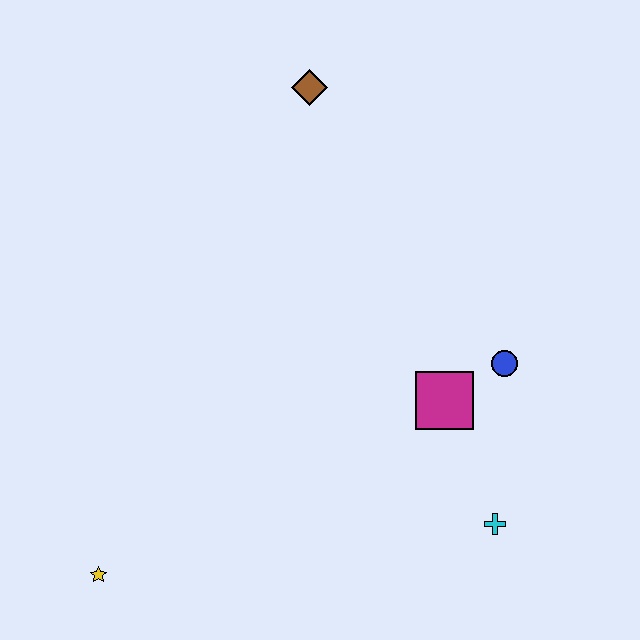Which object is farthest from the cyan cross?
The brown diamond is farthest from the cyan cross.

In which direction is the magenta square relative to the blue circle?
The magenta square is to the left of the blue circle.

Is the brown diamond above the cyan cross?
Yes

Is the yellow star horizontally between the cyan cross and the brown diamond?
No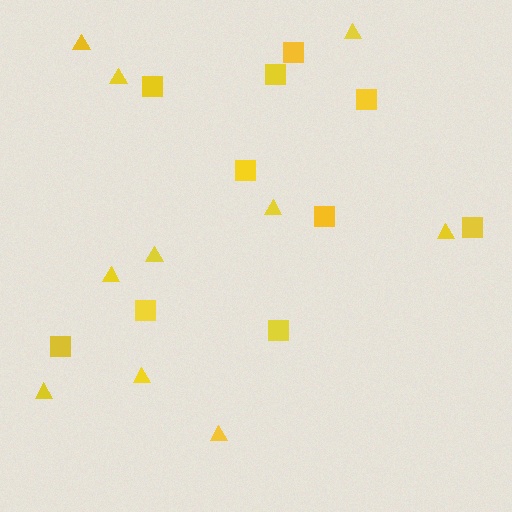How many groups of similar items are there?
There are 2 groups: one group of squares (10) and one group of triangles (10).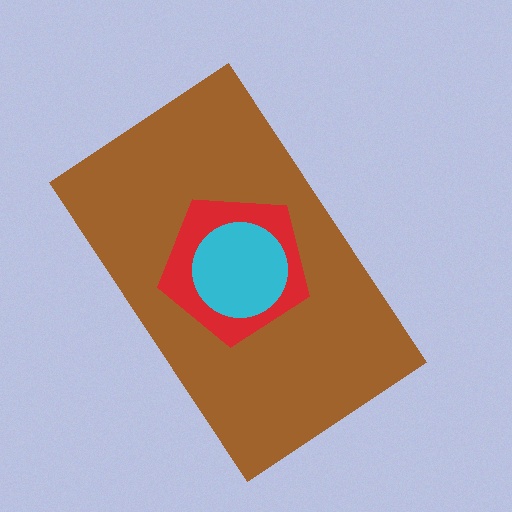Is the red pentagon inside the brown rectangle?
Yes.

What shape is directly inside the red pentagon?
The cyan circle.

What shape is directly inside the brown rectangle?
The red pentagon.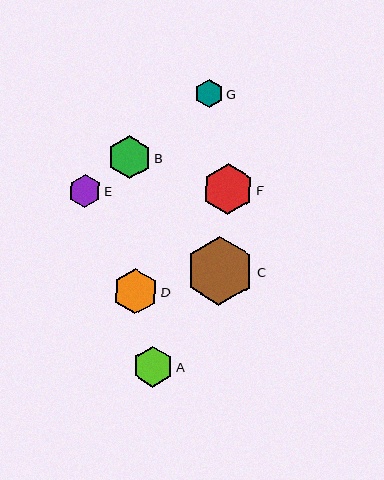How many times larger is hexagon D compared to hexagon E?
Hexagon D is approximately 1.4 times the size of hexagon E.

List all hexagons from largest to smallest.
From largest to smallest: C, F, D, B, A, E, G.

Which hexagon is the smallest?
Hexagon G is the smallest with a size of approximately 29 pixels.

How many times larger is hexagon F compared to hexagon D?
Hexagon F is approximately 1.1 times the size of hexagon D.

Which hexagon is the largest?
Hexagon C is the largest with a size of approximately 69 pixels.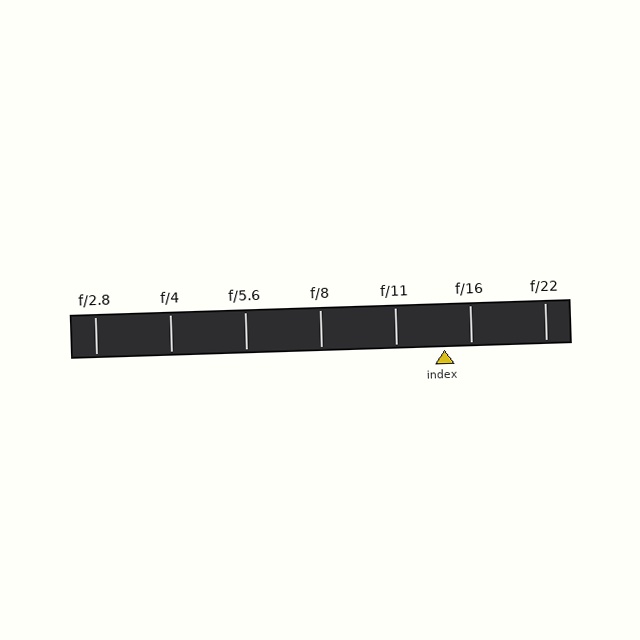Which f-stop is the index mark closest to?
The index mark is closest to f/16.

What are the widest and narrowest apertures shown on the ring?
The widest aperture shown is f/2.8 and the narrowest is f/22.